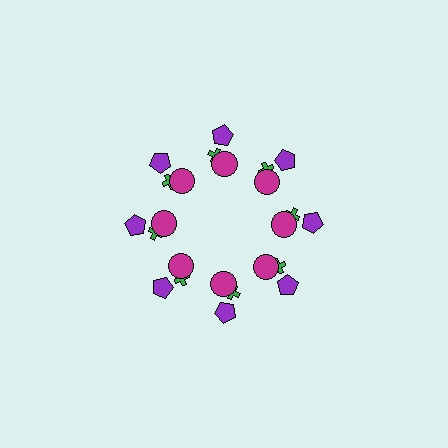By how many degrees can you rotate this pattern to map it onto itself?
The pattern maps onto itself every 45 degrees of rotation.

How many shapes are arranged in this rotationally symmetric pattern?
There are 24 shapes, arranged in 8 groups of 3.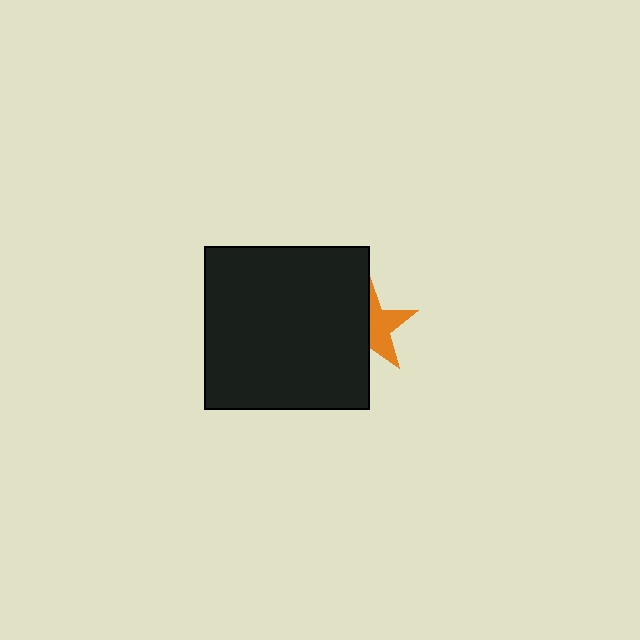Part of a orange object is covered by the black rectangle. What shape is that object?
It is a star.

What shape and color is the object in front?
The object in front is a black rectangle.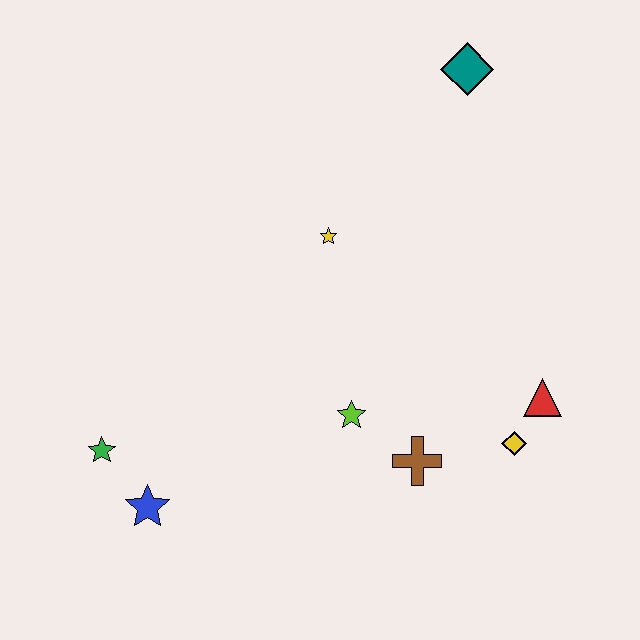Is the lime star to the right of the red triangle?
No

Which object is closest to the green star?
The blue star is closest to the green star.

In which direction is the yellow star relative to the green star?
The yellow star is to the right of the green star.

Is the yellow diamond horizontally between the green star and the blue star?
No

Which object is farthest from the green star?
The teal diamond is farthest from the green star.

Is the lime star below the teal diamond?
Yes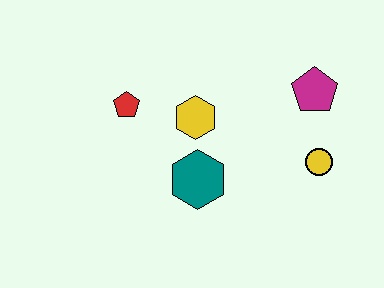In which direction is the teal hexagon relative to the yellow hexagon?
The teal hexagon is below the yellow hexagon.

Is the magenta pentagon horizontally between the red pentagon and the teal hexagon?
No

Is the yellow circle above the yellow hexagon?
No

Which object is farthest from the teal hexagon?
The magenta pentagon is farthest from the teal hexagon.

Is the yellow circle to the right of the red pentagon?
Yes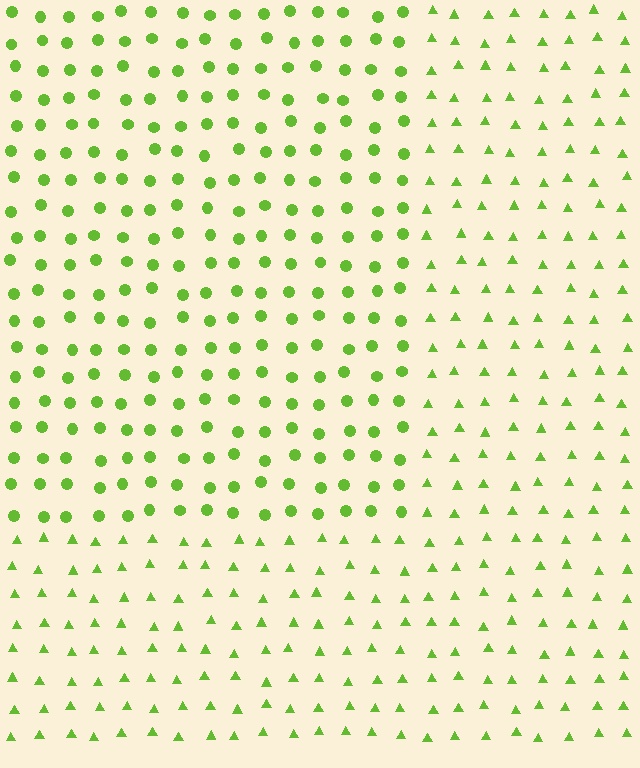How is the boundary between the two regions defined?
The boundary is defined by a change in element shape: circles inside vs. triangles outside. All elements share the same color and spacing.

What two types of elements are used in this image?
The image uses circles inside the rectangle region and triangles outside it.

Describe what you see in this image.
The image is filled with small lime elements arranged in a uniform grid. A rectangle-shaped region contains circles, while the surrounding area contains triangles. The boundary is defined purely by the change in element shape.